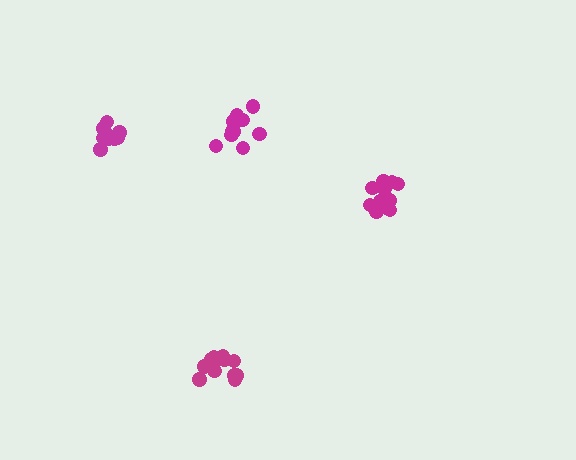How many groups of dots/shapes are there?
There are 4 groups.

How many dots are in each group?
Group 1: 11 dots, Group 2: 12 dots, Group 3: 17 dots, Group 4: 14 dots (54 total).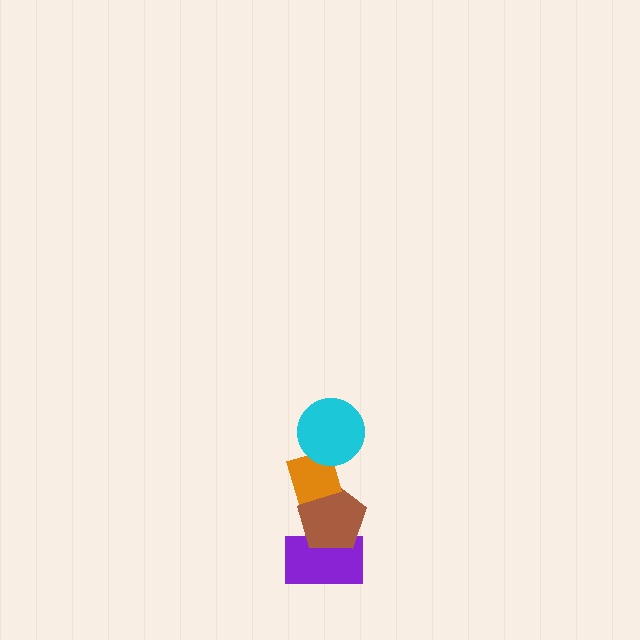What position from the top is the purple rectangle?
The purple rectangle is 4th from the top.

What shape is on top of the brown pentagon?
The orange diamond is on top of the brown pentagon.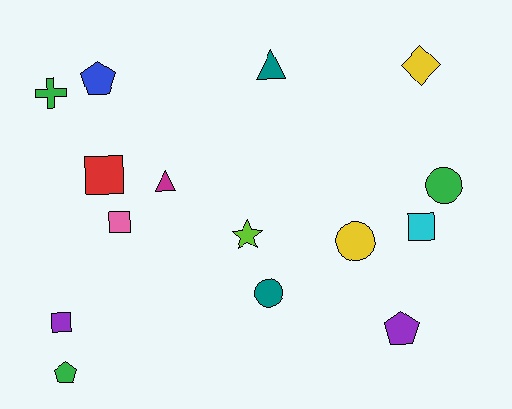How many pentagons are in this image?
There are 3 pentagons.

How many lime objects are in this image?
There is 1 lime object.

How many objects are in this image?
There are 15 objects.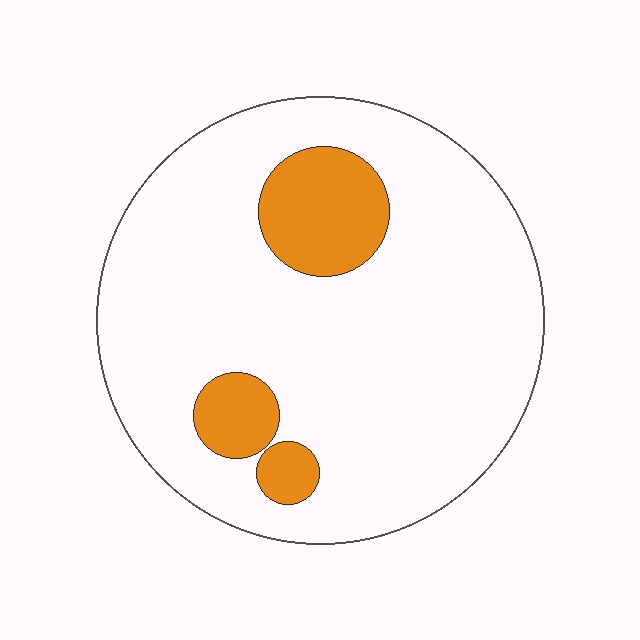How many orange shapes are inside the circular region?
3.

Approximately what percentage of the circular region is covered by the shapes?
Approximately 15%.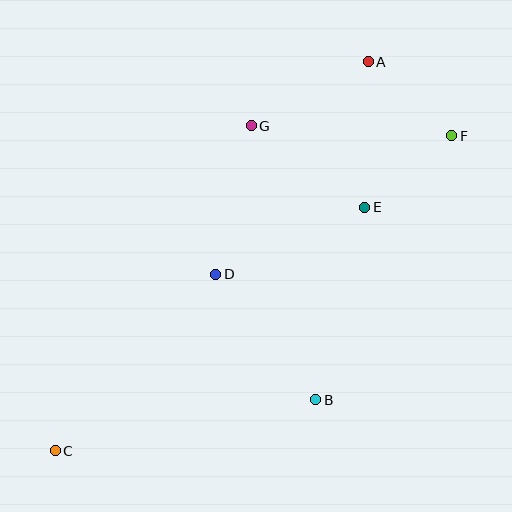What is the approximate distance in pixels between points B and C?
The distance between B and C is approximately 265 pixels.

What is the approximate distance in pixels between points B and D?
The distance between B and D is approximately 160 pixels.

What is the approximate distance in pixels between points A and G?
The distance between A and G is approximately 133 pixels.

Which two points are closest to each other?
Points A and F are closest to each other.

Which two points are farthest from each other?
Points C and F are farthest from each other.